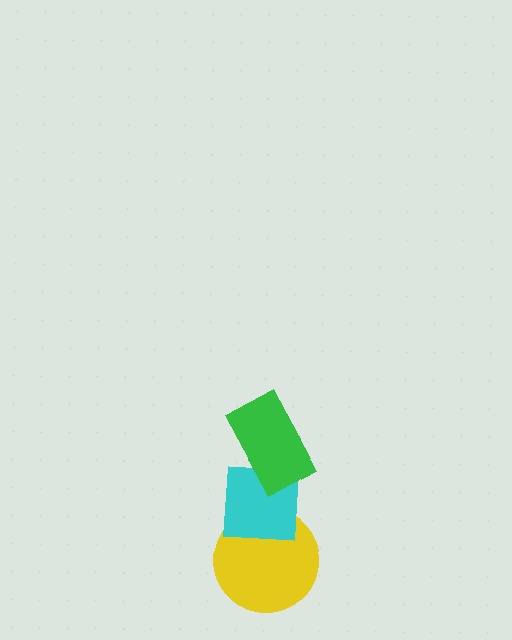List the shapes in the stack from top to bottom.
From top to bottom: the green rectangle, the cyan square, the yellow circle.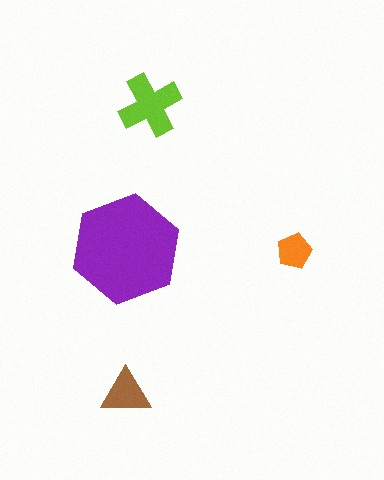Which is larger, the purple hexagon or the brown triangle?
The purple hexagon.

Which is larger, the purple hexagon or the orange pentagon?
The purple hexagon.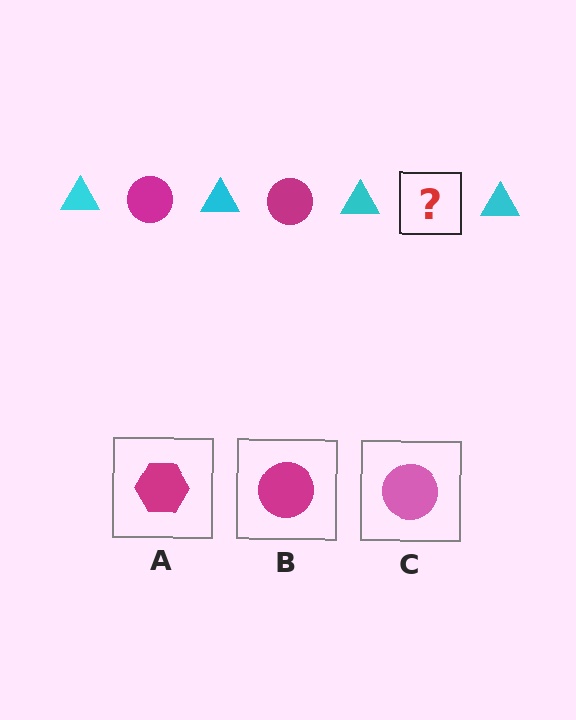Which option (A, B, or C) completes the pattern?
B.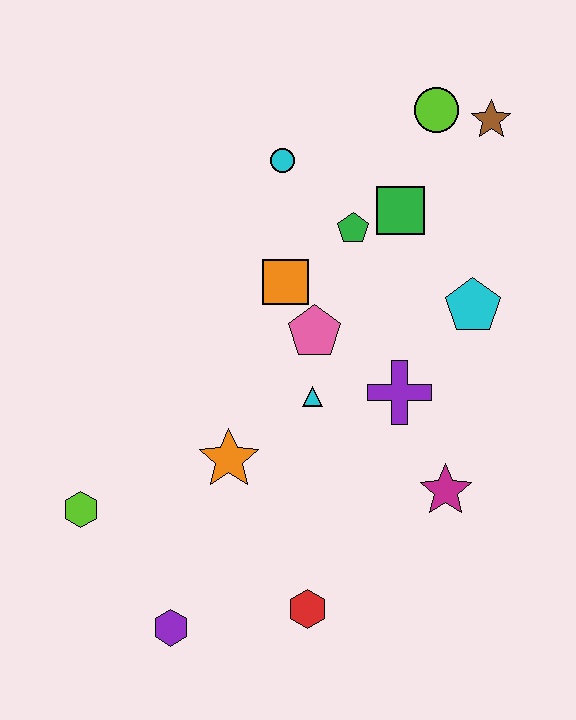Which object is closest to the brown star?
The lime circle is closest to the brown star.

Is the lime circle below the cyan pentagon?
No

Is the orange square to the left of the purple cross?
Yes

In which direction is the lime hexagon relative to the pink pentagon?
The lime hexagon is to the left of the pink pentagon.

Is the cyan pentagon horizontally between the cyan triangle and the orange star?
No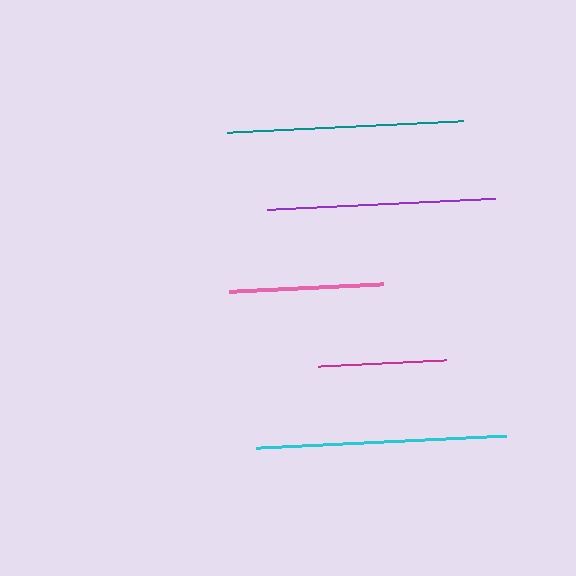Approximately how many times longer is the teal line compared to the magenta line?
The teal line is approximately 1.8 times the length of the magenta line.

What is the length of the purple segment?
The purple segment is approximately 228 pixels long.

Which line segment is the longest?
The cyan line is the longest at approximately 251 pixels.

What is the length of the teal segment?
The teal segment is approximately 236 pixels long.